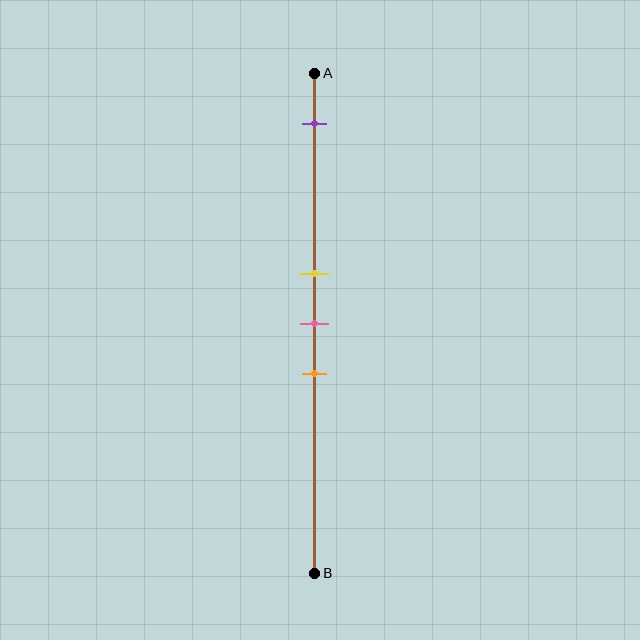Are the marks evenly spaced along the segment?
No, the marks are not evenly spaced.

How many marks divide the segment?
There are 4 marks dividing the segment.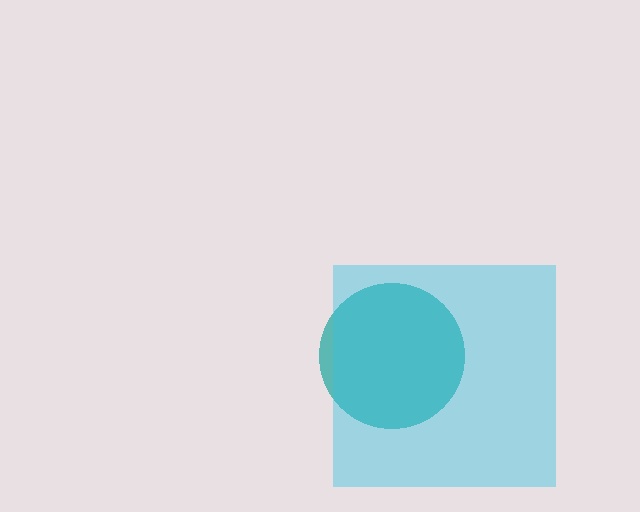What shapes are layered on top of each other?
The layered shapes are: a teal circle, a cyan square.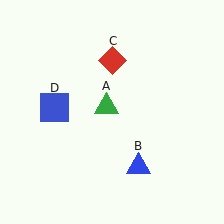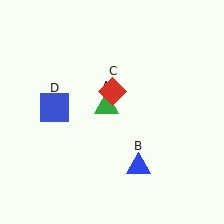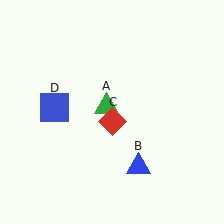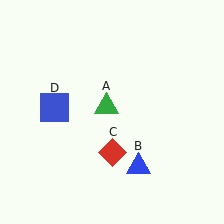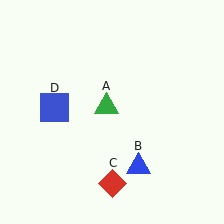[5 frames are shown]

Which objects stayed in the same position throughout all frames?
Green triangle (object A) and blue triangle (object B) and blue square (object D) remained stationary.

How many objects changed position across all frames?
1 object changed position: red diamond (object C).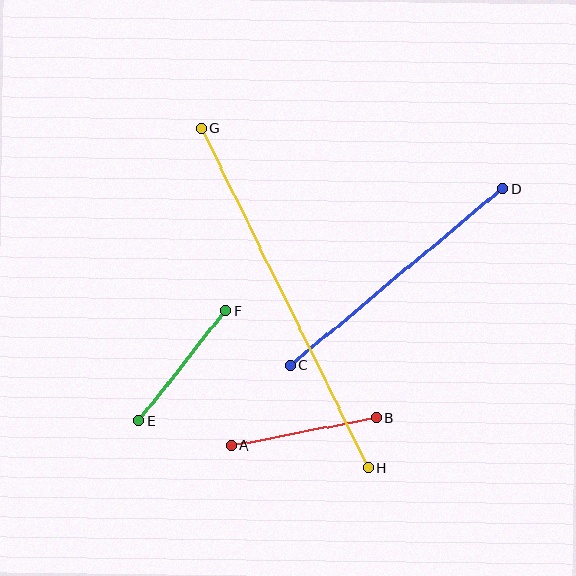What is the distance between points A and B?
The distance is approximately 148 pixels.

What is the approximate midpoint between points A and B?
The midpoint is at approximately (304, 432) pixels.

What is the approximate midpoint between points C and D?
The midpoint is at approximately (397, 277) pixels.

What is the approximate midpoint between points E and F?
The midpoint is at approximately (182, 366) pixels.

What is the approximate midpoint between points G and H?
The midpoint is at approximately (285, 298) pixels.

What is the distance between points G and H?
The distance is approximately 378 pixels.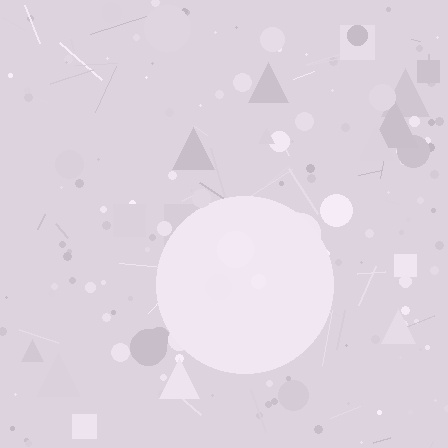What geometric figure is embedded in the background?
A circle is embedded in the background.